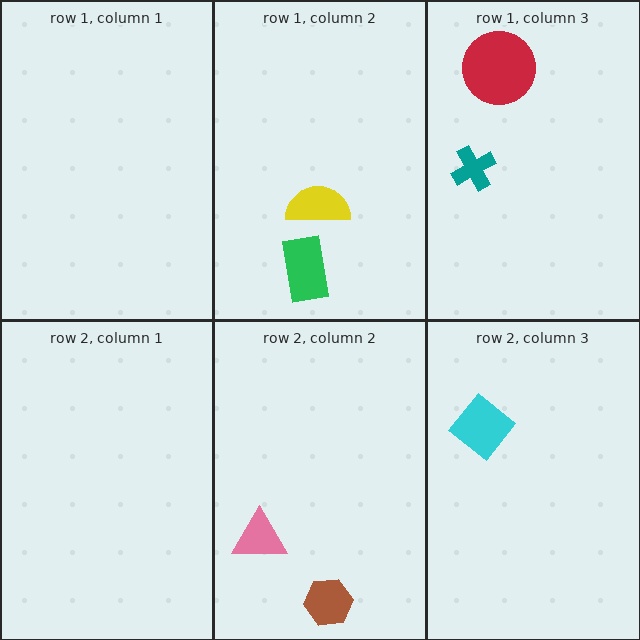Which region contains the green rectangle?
The row 1, column 2 region.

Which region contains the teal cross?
The row 1, column 3 region.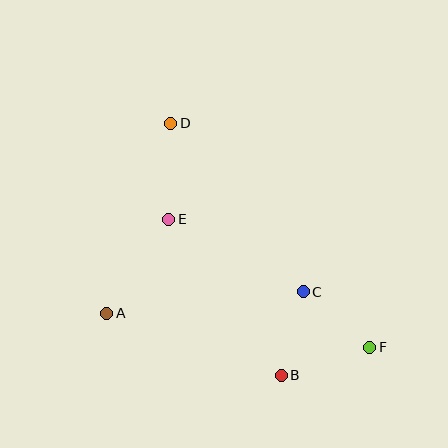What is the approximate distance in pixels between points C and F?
The distance between C and F is approximately 86 pixels.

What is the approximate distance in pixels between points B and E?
The distance between B and E is approximately 192 pixels.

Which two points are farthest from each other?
Points D and F are farthest from each other.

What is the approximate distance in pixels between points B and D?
The distance between B and D is approximately 275 pixels.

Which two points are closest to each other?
Points B and C are closest to each other.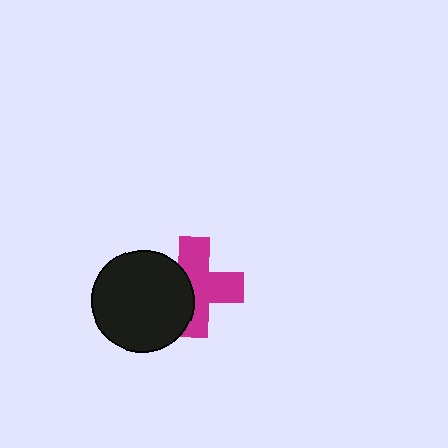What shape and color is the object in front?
The object in front is a black circle.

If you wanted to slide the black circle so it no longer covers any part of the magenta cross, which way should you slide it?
Slide it left — that is the most direct way to separate the two shapes.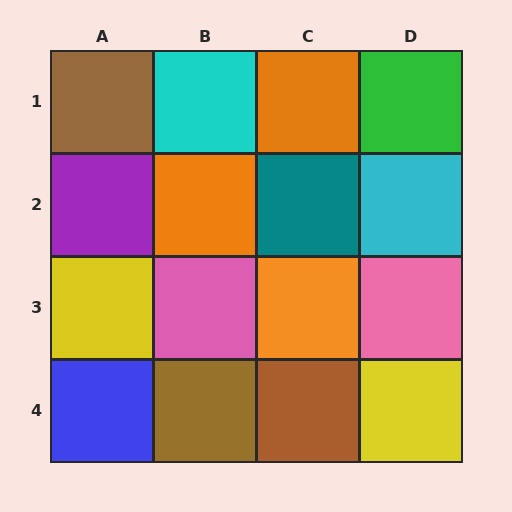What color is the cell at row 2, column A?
Purple.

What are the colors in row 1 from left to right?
Brown, cyan, orange, green.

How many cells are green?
1 cell is green.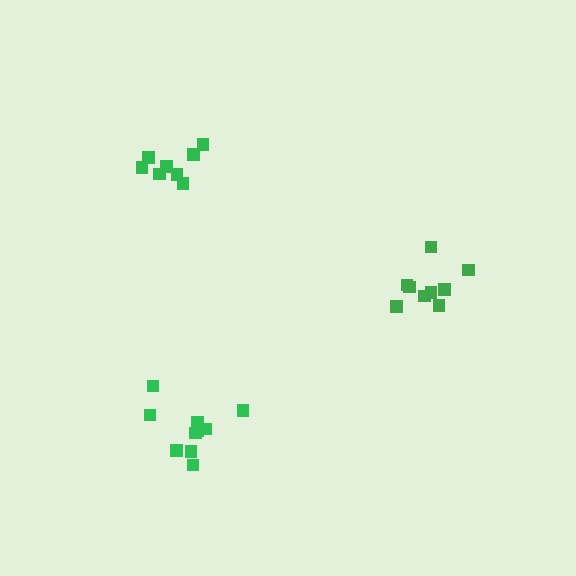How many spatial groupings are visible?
There are 3 spatial groupings.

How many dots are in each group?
Group 1: 8 dots, Group 2: 10 dots, Group 3: 10 dots (28 total).